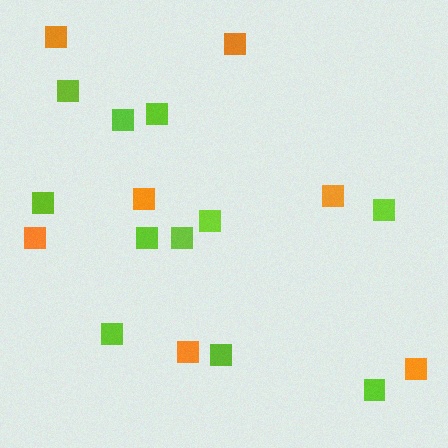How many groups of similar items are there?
There are 2 groups: one group of lime squares (11) and one group of orange squares (7).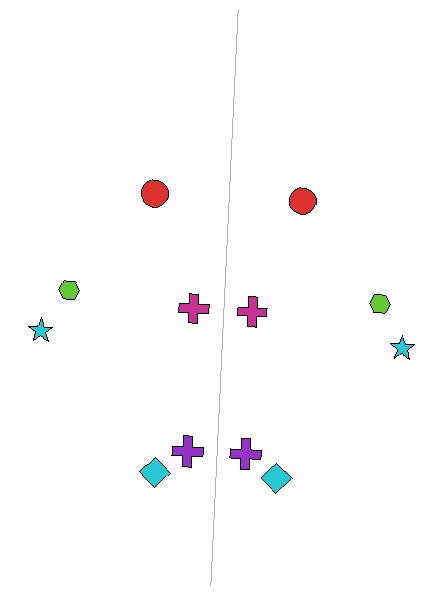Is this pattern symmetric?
Yes, this pattern has bilateral (reflection) symmetry.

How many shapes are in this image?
There are 12 shapes in this image.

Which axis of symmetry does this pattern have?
The pattern has a vertical axis of symmetry running through the center of the image.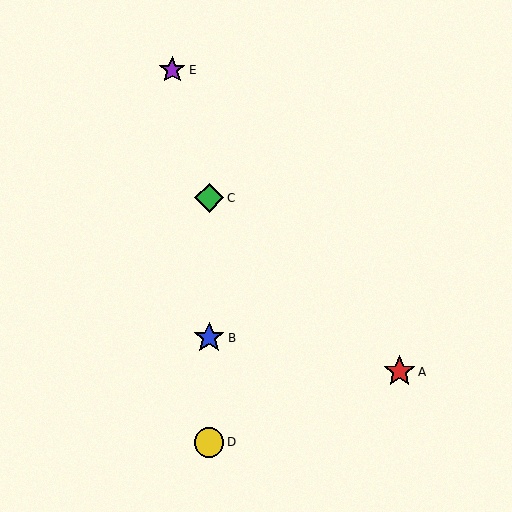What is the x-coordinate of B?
Object B is at x≈209.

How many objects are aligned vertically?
3 objects (B, C, D) are aligned vertically.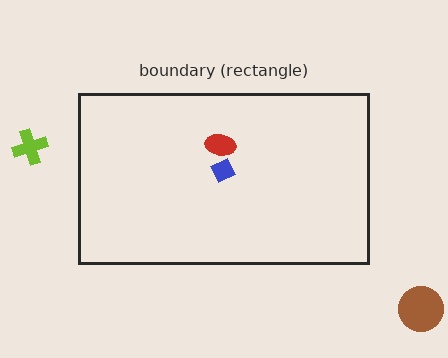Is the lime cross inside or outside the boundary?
Outside.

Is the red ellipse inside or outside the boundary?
Inside.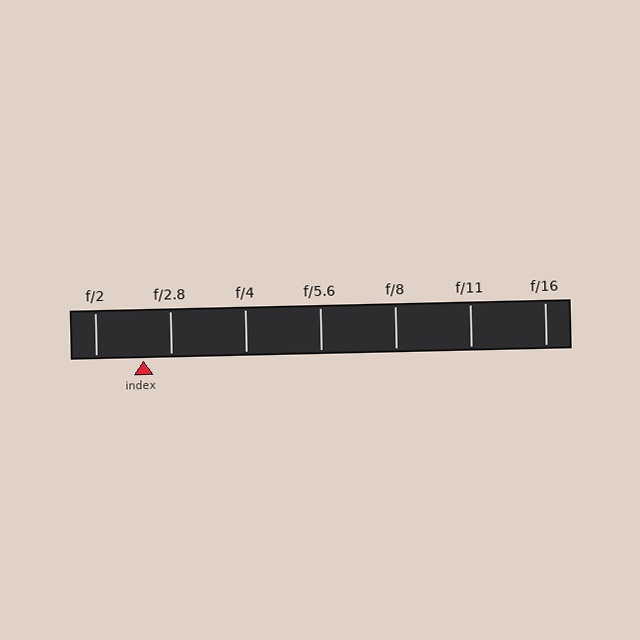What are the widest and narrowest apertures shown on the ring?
The widest aperture shown is f/2 and the narrowest is f/16.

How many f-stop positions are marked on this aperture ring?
There are 7 f-stop positions marked.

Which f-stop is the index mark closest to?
The index mark is closest to f/2.8.